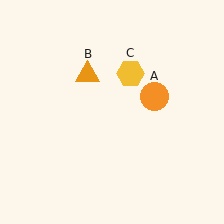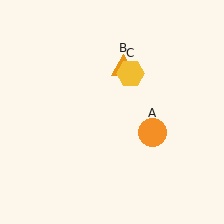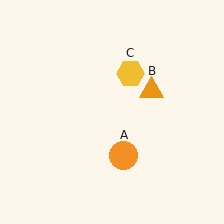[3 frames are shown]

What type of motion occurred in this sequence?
The orange circle (object A), orange triangle (object B) rotated clockwise around the center of the scene.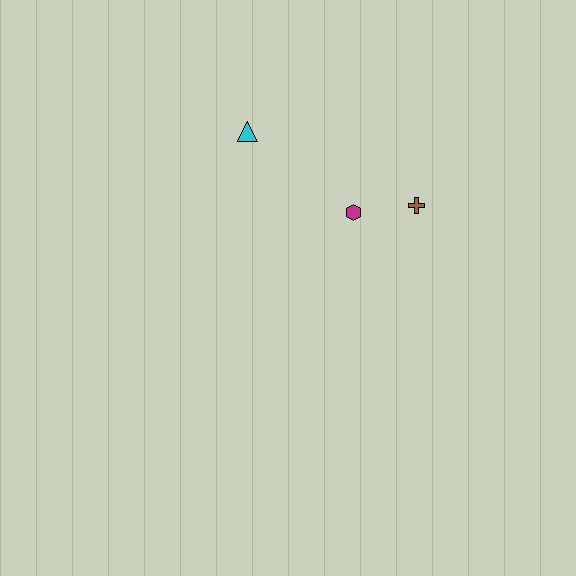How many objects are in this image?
There are 3 objects.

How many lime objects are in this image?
There are no lime objects.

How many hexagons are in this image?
There is 1 hexagon.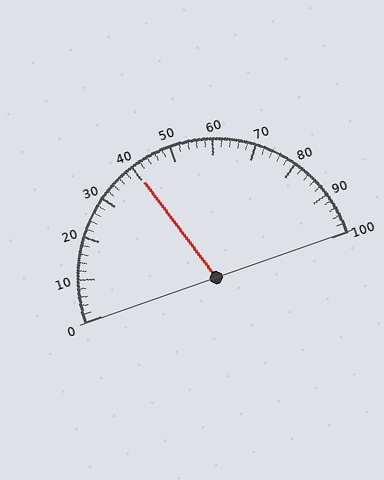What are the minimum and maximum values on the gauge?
The gauge ranges from 0 to 100.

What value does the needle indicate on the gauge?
The needle indicates approximately 40.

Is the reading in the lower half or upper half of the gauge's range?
The reading is in the lower half of the range (0 to 100).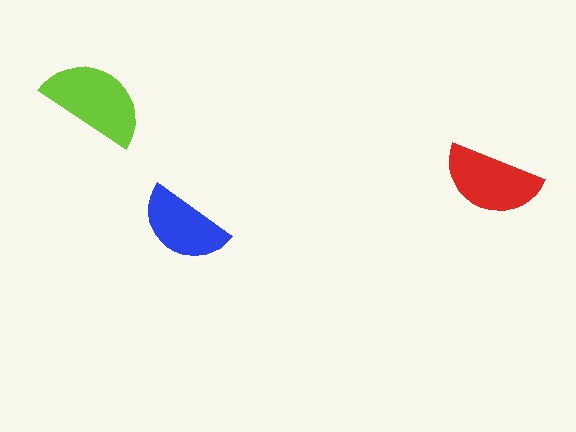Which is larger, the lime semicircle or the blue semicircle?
The lime one.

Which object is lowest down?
The blue semicircle is bottommost.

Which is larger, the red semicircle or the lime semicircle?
The lime one.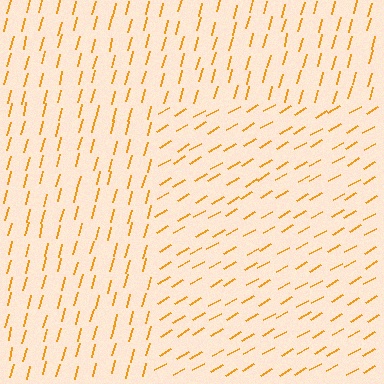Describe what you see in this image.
The image is filled with small orange line segments. A rectangle region in the image has lines oriented differently from the surrounding lines, creating a visible texture boundary.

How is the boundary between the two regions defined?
The boundary is defined purely by a change in line orientation (approximately 45 degrees difference). All lines are the same color and thickness.